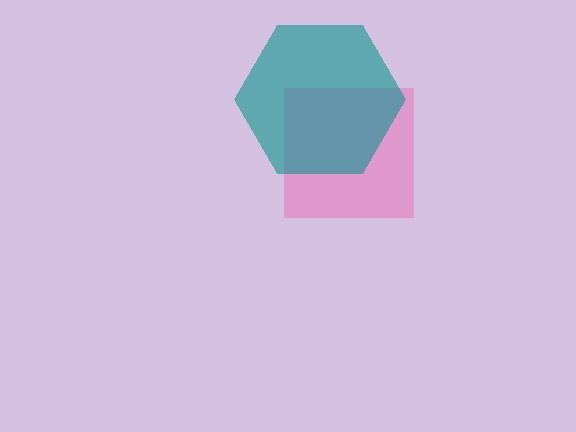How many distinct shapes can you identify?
There are 2 distinct shapes: a pink square, a teal hexagon.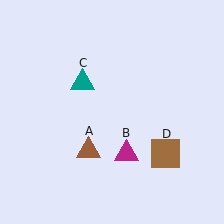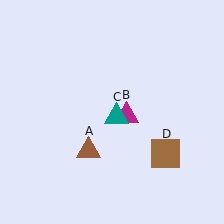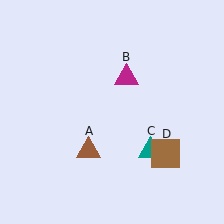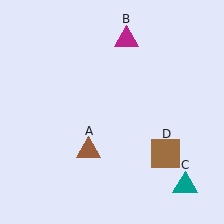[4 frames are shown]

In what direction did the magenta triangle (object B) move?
The magenta triangle (object B) moved up.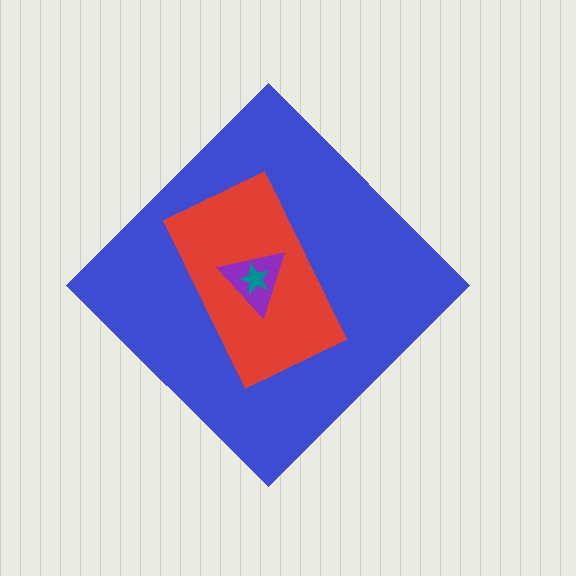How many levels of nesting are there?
4.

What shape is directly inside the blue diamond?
The red rectangle.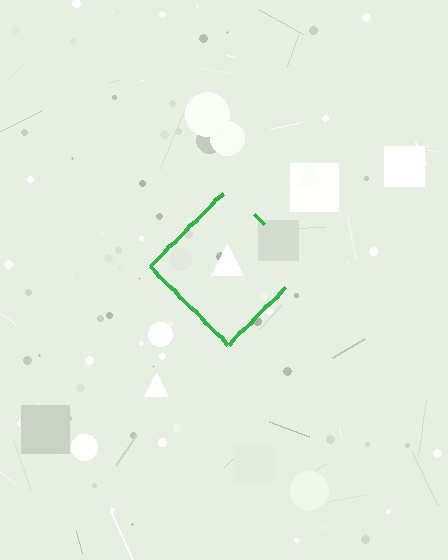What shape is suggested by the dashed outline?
The dashed outline suggests a diamond.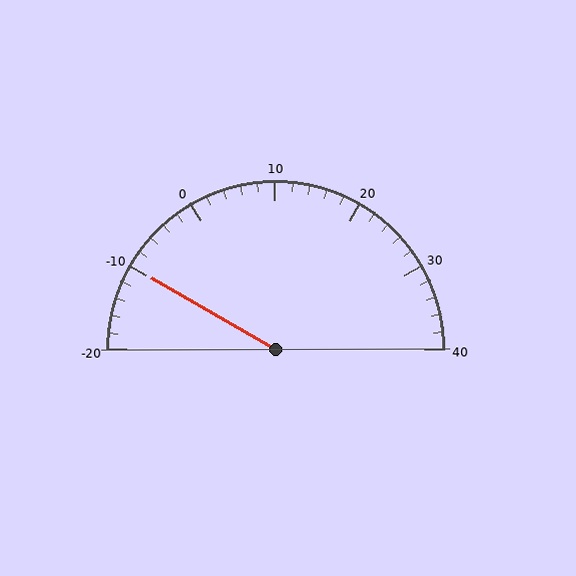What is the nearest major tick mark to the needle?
The nearest major tick mark is -10.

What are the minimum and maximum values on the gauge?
The gauge ranges from -20 to 40.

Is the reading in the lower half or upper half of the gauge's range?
The reading is in the lower half of the range (-20 to 40).